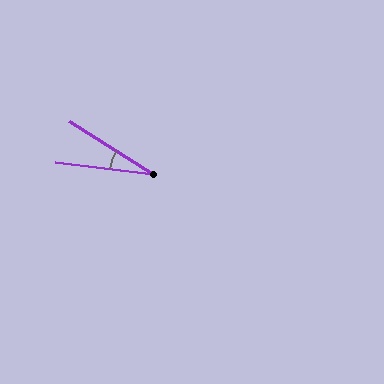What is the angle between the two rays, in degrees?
Approximately 25 degrees.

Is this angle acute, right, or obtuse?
It is acute.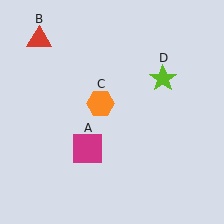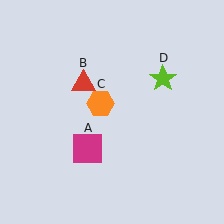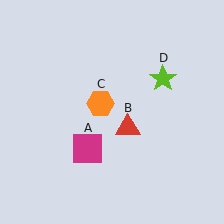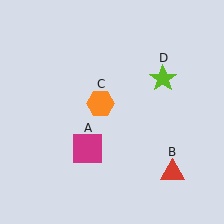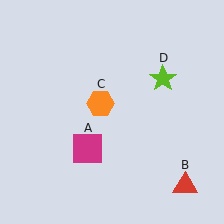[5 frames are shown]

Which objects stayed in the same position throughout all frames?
Magenta square (object A) and orange hexagon (object C) and lime star (object D) remained stationary.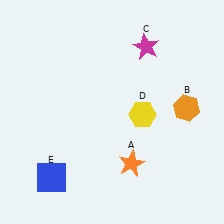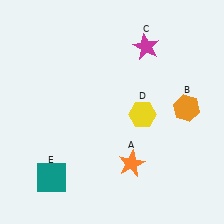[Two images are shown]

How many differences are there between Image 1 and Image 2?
There is 1 difference between the two images.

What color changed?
The square (E) changed from blue in Image 1 to teal in Image 2.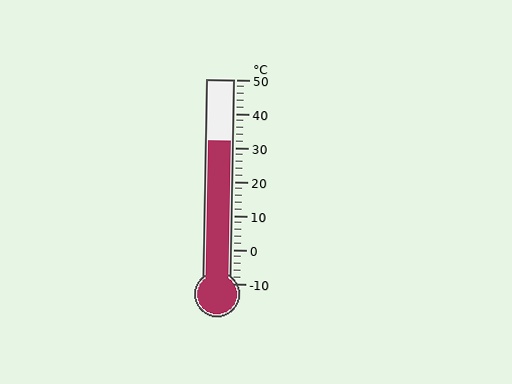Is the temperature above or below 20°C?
The temperature is above 20°C.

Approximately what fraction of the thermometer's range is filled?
The thermometer is filled to approximately 70% of its range.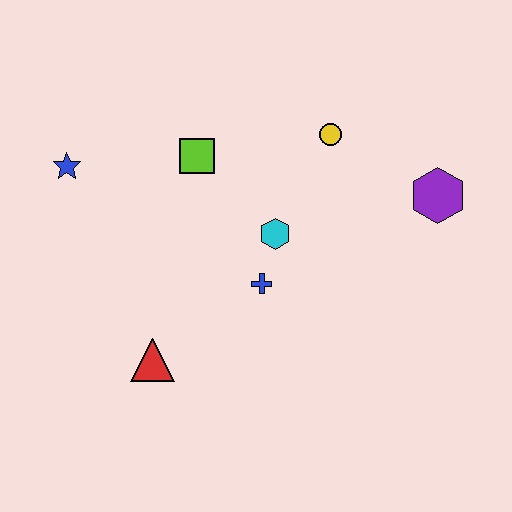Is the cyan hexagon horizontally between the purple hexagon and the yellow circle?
No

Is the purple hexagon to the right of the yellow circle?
Yes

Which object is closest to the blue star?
The lime square is closest to the blue star.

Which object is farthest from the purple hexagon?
The blue star is farthest from the purple hexagon.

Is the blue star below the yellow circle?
Yes